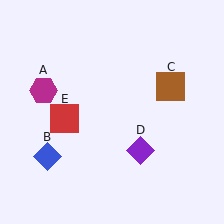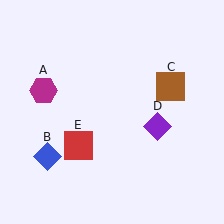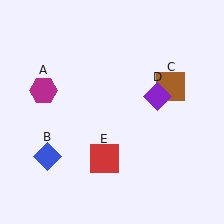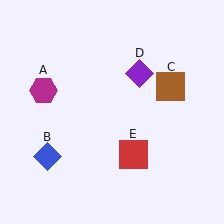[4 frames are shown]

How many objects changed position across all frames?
2 objects changed position: purple diamond (object D), red square (object E).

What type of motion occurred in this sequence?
The purple diamond (object D), red square (object E) rotated counterclockwise around the center of the scene.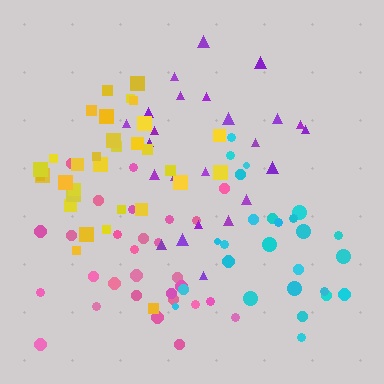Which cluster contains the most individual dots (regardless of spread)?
Yellow (32).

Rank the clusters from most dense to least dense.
yellow, cyan, pink, purple.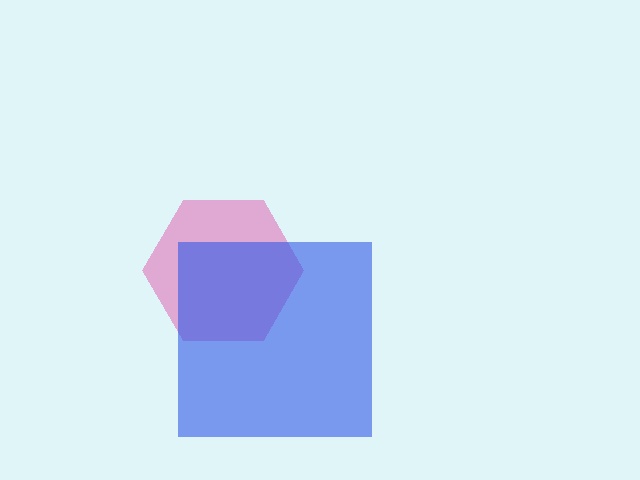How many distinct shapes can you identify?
There are 2 distinct shapes: a pink hexagon, a blue square.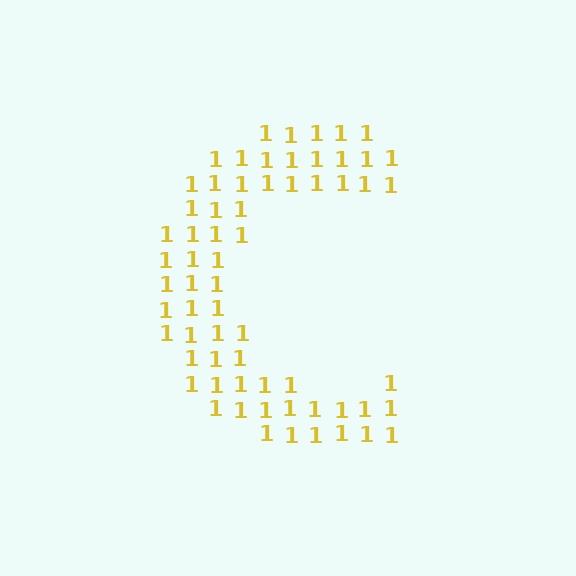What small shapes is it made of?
It is made of small digit 1's.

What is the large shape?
The large shape is the letter C.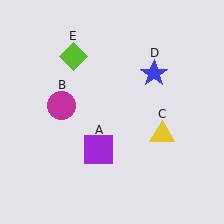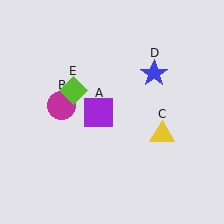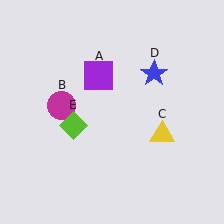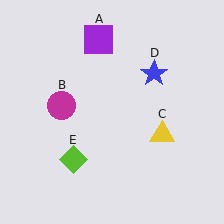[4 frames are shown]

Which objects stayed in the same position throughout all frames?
Magenta circle (object B) and yellow triangle (object C) and blue star (object D) remained stationary.